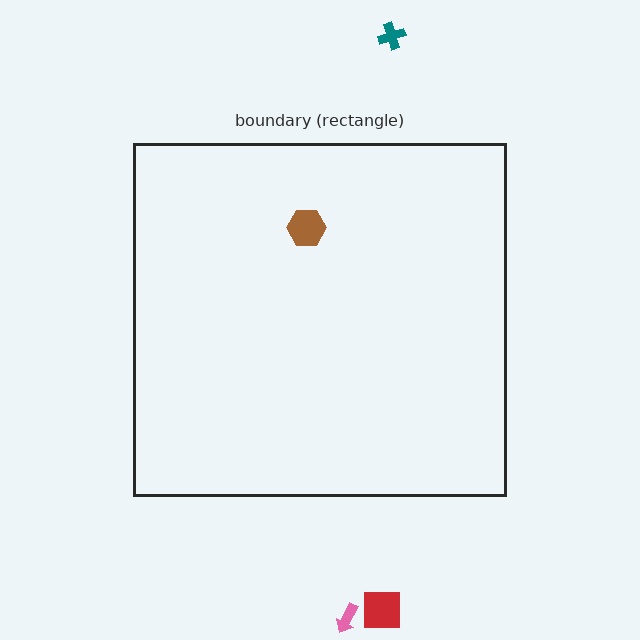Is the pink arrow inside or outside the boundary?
Outside.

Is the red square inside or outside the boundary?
Outside.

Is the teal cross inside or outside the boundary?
Outside.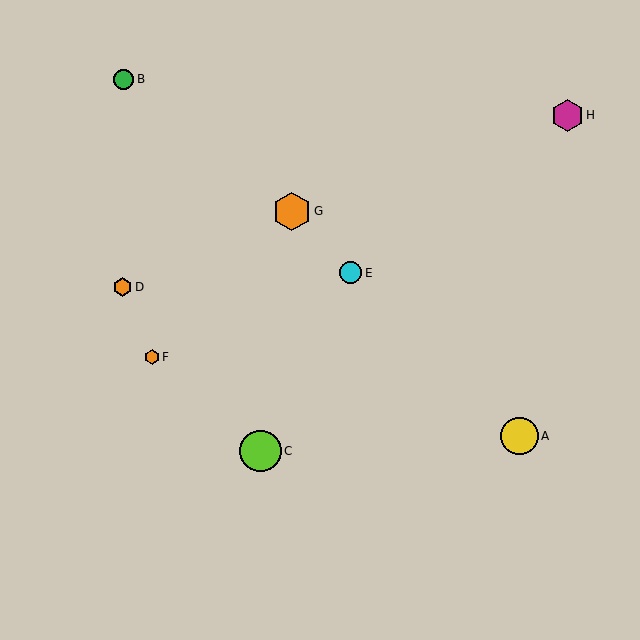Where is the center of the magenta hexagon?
The center of the magenta hexagon is at (567, 116).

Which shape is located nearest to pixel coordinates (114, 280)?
The orange hexagon (labeled D) at (122, 287) is nearest to that location.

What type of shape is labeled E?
Shape E is a cyan circle.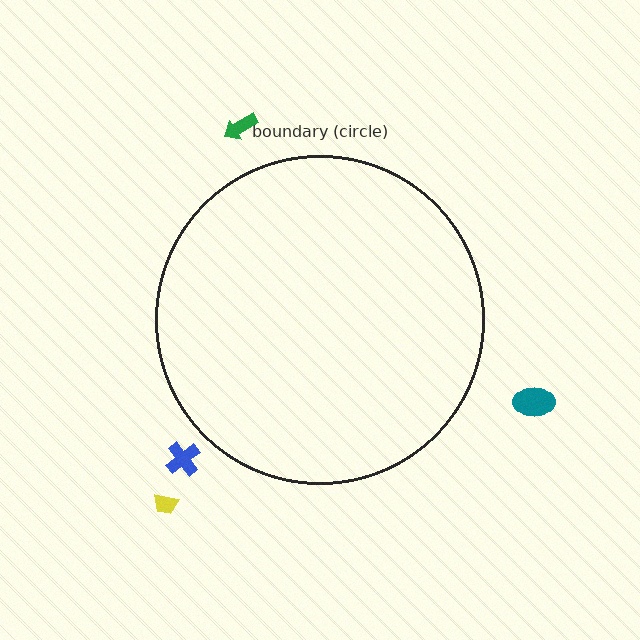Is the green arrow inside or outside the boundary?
Outside.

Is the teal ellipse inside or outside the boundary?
Outside.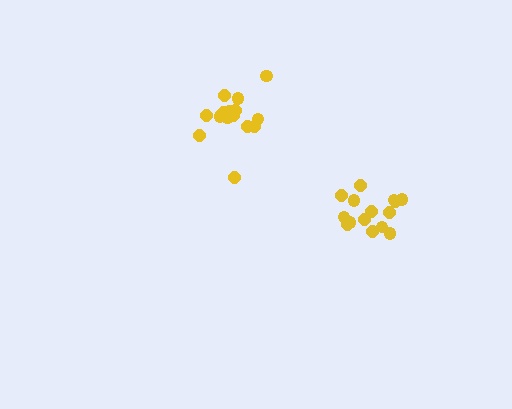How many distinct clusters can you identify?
There are 2 distinct clusters.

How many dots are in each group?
Group 1: 17 dots, Group 2: 15 dots (32 total).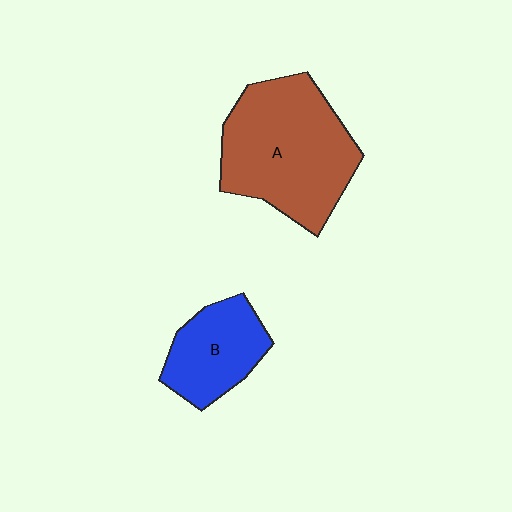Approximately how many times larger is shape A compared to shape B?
Approximately 1.9 times.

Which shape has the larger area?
Shape A (brown).